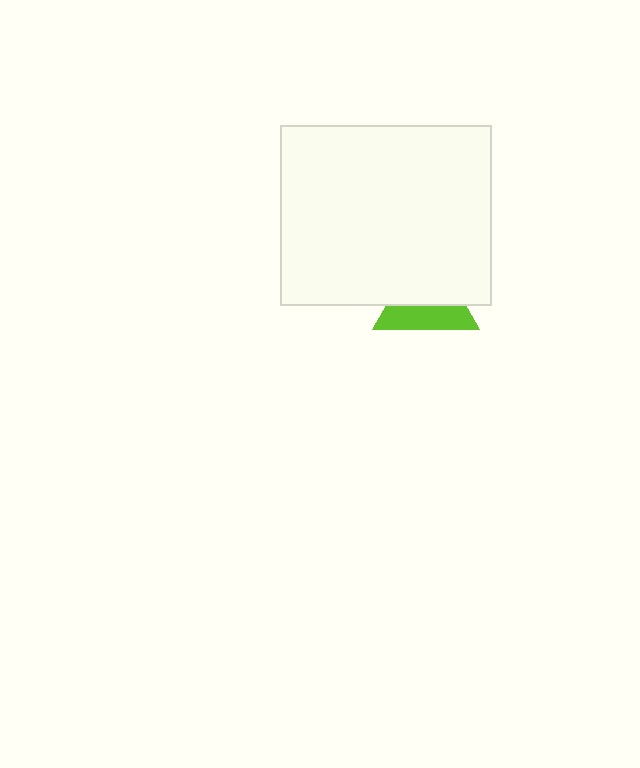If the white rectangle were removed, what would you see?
You would see the complete lime triangle.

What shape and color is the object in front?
The object in front is a white rectangle.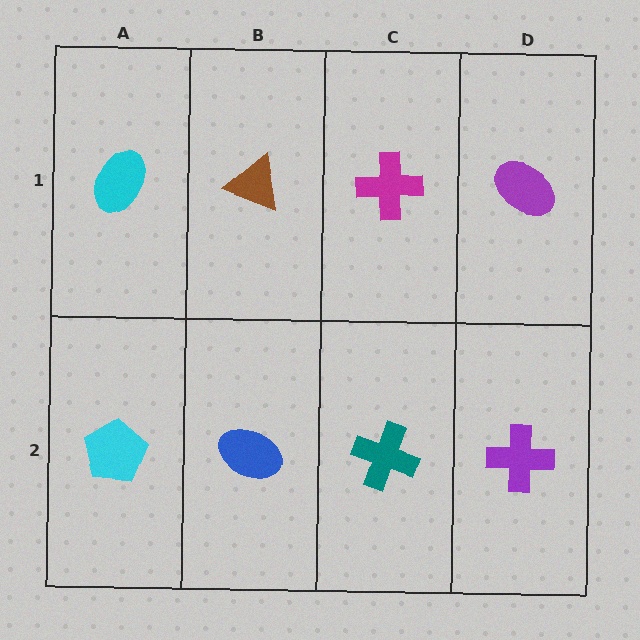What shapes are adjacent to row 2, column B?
A brown triangle (row 1, column B), a cyan pentagon (row 2, column A), a teal cross (row 2, column C).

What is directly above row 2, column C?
A magenta cross.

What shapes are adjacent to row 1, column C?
A teal cross (row 2, column C), a brown triangle (row 1, column B), a purple ellipse (row 1, column D).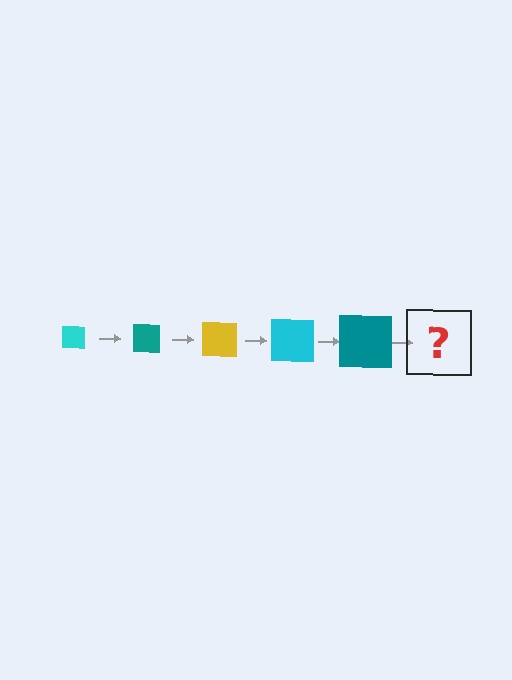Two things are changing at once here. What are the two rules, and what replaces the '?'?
The two rules are that the square grows larger each step and the color cycles through cyan, teal, and yellow. The '?' should be a yellow square, larger than the previous one.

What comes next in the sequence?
The next element should be a yellow square, larger than the previous one.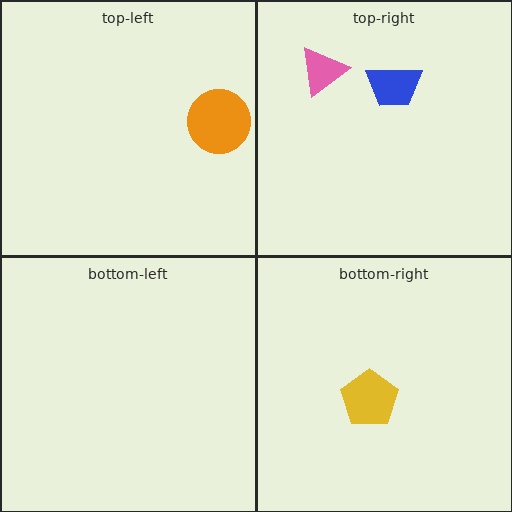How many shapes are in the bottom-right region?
1.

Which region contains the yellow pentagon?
The bottom-right region.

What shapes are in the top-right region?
The blue trapezoid, the pink triangle.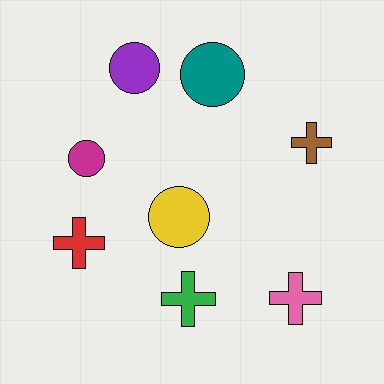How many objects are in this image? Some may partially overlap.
There are 8 objects.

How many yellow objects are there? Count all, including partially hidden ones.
There is 1 yellow object.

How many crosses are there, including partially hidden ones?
There are 4 crosses.